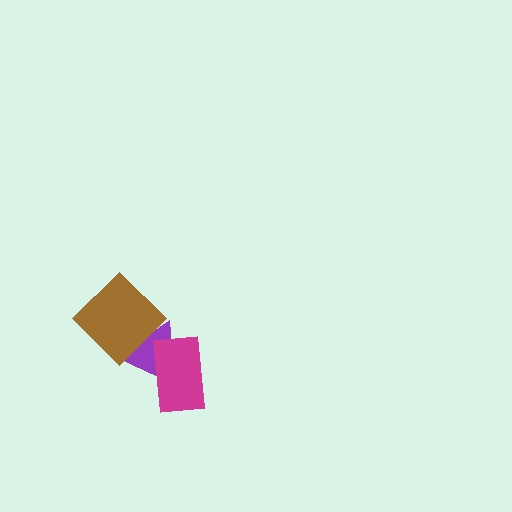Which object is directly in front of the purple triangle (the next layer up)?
The brown diamond is directly in front of the purple triangle.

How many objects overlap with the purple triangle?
2 objects overlap with the purple triangle.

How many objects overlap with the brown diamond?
1 object overlaps with the brown diamond.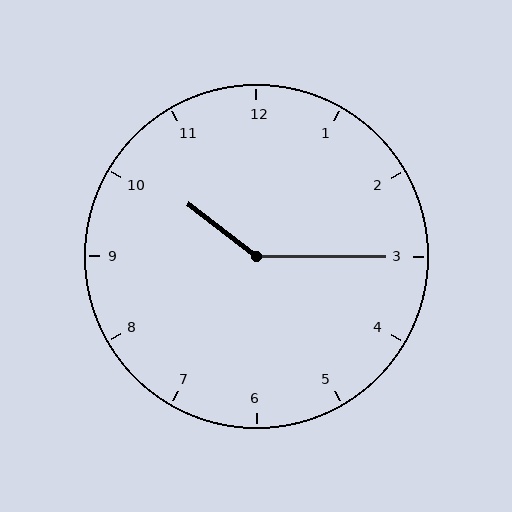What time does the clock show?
10:15.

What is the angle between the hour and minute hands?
Approximately 142 degrees.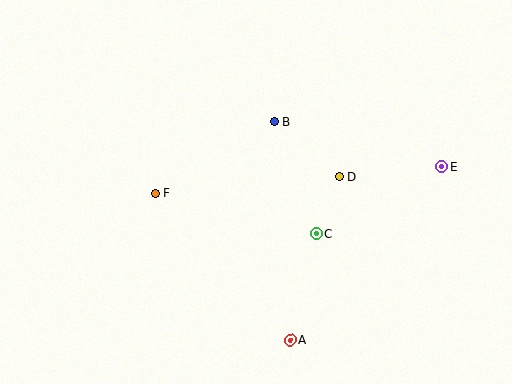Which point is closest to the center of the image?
Point B at (274, 122) is closest to the center.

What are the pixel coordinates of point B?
Point B is at (274, 122).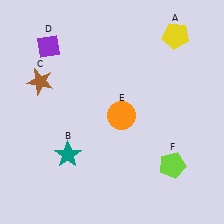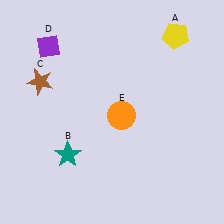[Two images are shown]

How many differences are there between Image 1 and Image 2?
There is 1 difference between the two images.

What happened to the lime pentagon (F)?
The lime pentagon (F) was removed in Image 2. It was in the bottom-right area of Image 1.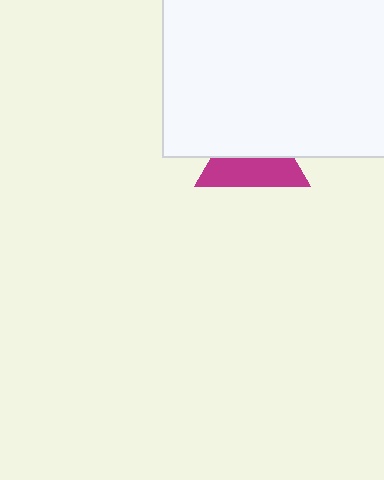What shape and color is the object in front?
The object in front is a white rectangle.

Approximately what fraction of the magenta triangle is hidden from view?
Roughly 50% of the magenta triangle is hidden behind the white rectangle.